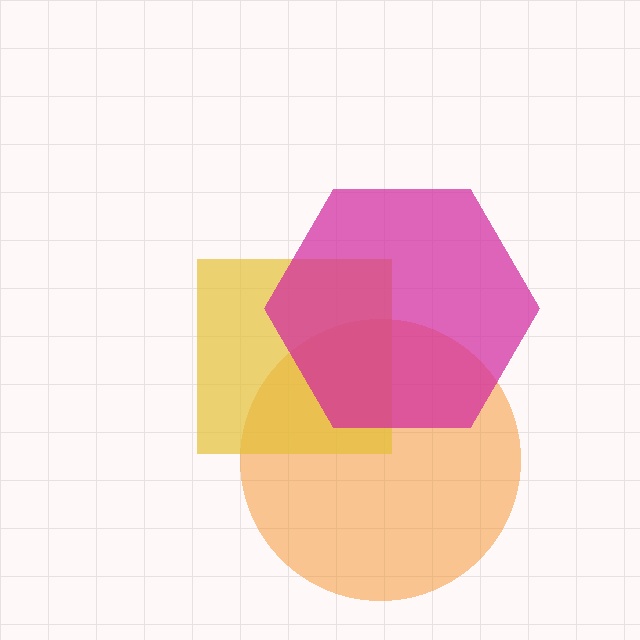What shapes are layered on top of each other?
The layered shapes are: an orange circle, a yellow square, a magenta hexagon.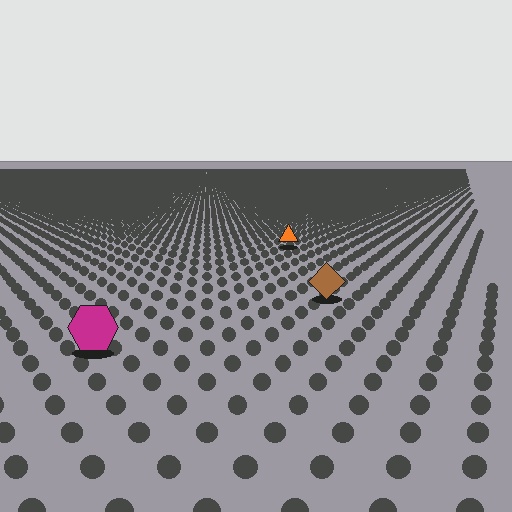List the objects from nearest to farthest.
From nearest to farthest: the magenta hexagon, the brown diamond, the orange triangle.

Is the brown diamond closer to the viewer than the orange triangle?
Yes. The brown diamond is closer — you can tell from the texture gradient: the ground texture is coarser near it.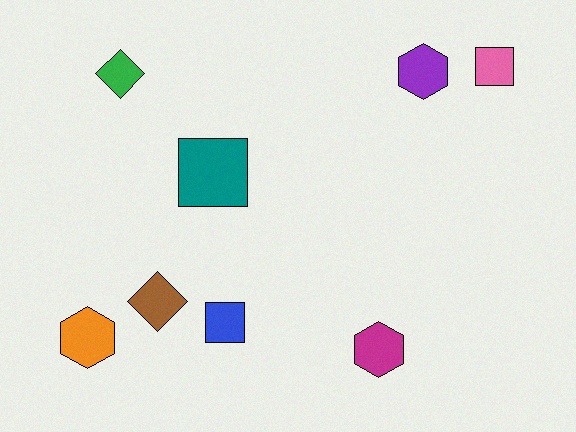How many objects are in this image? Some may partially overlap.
There are 8 objects.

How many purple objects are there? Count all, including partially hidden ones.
There is 1 purple object.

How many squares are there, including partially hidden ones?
There are 3 squares.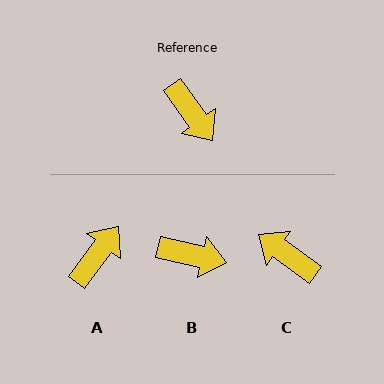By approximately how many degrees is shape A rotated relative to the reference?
Approximately 108 degrees counter-clockwise.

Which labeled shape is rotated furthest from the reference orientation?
C, about 161 degrees away.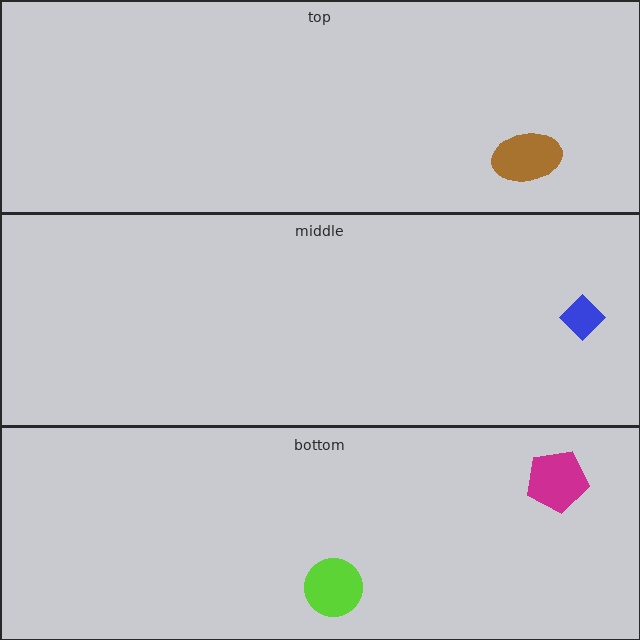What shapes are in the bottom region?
The magenta pentagon, the lime circle.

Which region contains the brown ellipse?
The top region.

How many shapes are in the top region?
1.